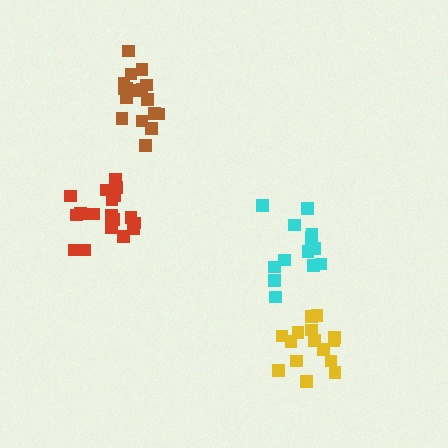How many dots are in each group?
Group 1: 14 dots, Group 2: 19 dots, Group 3: 15 dots, Group 4: 17 dots (65 total).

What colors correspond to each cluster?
The clusters are colored: cyan, red, yellow, brown.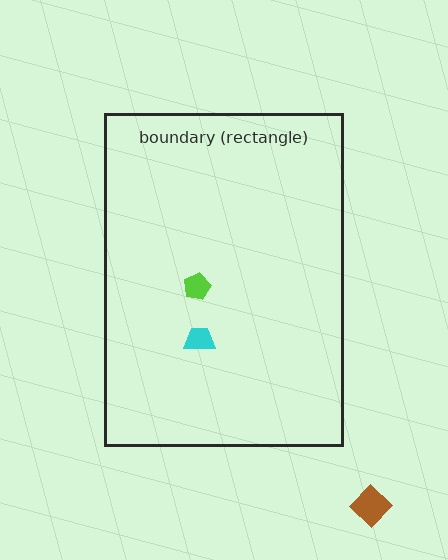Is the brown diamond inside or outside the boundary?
Outside.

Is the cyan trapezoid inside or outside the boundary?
Inside.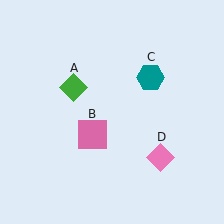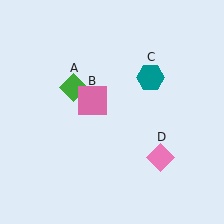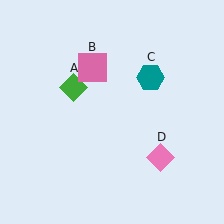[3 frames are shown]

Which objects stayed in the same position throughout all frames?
Green diamond (object A) and teal hexagon (object C) and pink diamond (object D) remained stationary.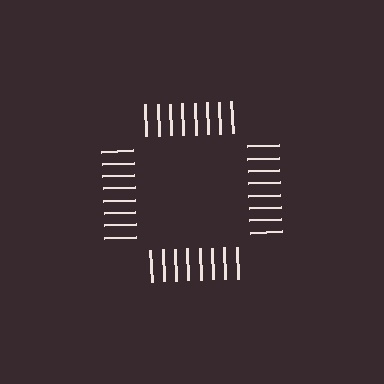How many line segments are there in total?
32 — 8 along each of the 4 edges.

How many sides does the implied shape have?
4 sides — the line-ends trace a square.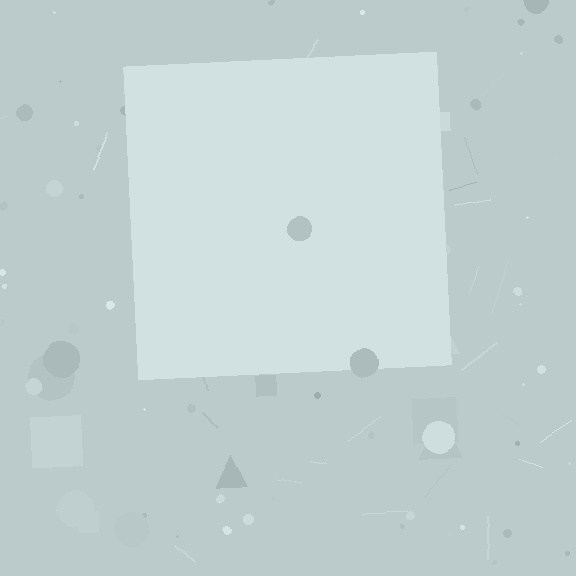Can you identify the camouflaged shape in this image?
The camouflaged shape is a square.